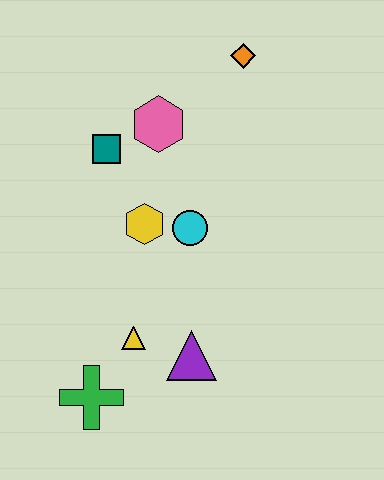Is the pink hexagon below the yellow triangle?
No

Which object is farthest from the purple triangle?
The orange diamond is farthest from the purple triangle.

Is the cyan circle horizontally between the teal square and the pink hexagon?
No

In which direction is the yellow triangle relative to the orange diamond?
The yellow triangle is below the orange diamond.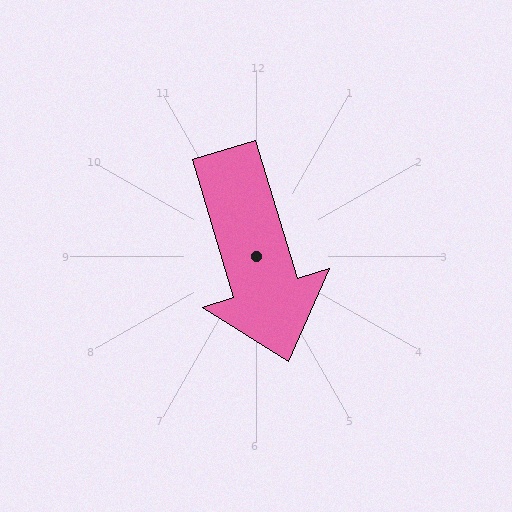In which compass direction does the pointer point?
South.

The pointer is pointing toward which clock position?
Roughly 5 o'clock.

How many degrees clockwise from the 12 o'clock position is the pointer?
Approximately 163 degrees.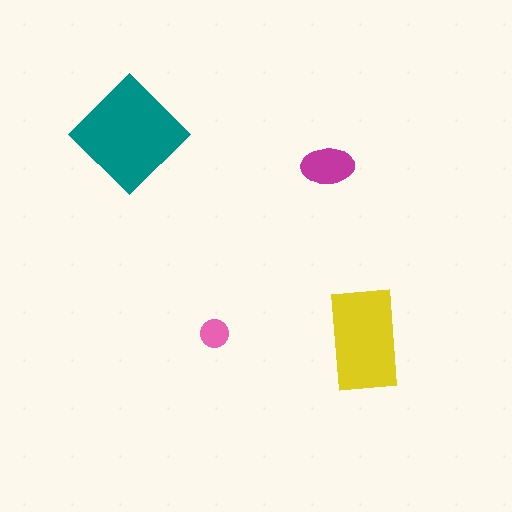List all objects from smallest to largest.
The pink circle, the magenta ellipse, the yellow rectangle, the teal diamond.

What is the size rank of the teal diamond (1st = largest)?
1st.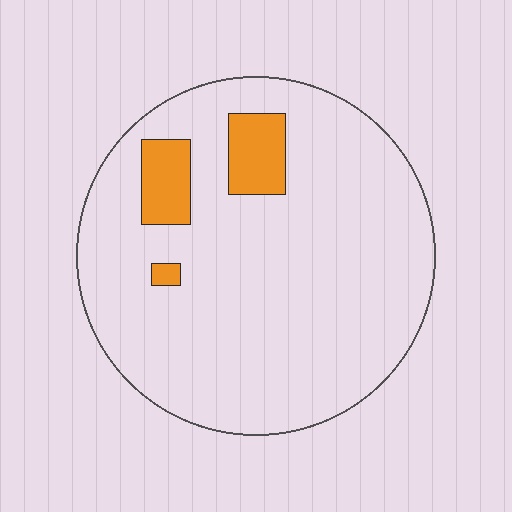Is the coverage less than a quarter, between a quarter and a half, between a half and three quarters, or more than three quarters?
Less than a quarter.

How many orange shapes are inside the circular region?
3.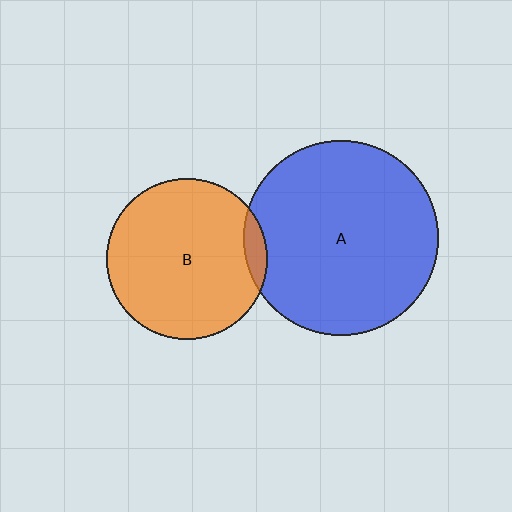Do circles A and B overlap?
Yes.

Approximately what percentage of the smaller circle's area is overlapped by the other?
Approximately 5%.